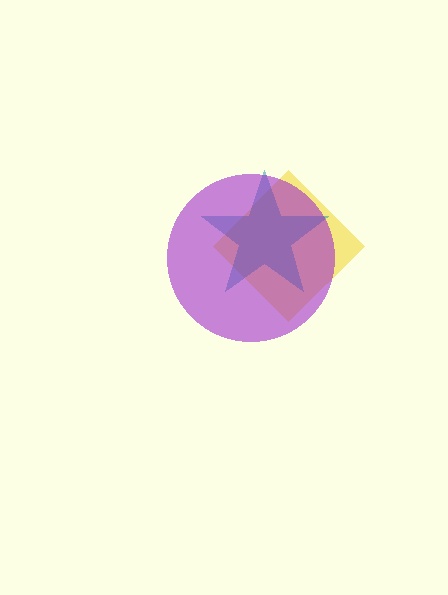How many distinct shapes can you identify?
There are 3 distinct shapes: a yellow diamond, a teal star, a purple circle.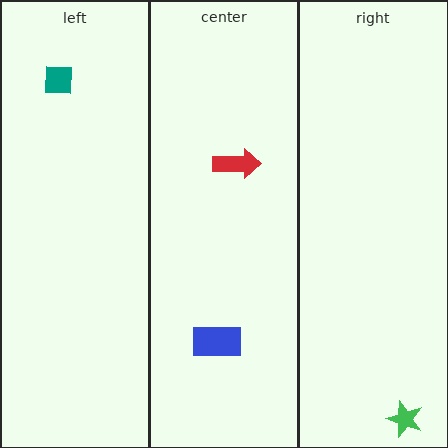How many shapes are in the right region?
1.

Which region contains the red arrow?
The center region.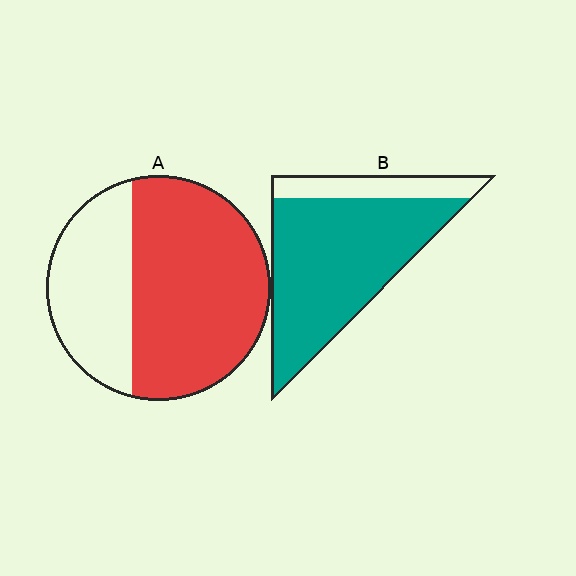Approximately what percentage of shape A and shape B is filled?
A is approximately 65% and B is approximately 80%.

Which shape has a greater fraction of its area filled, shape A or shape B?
Shape B.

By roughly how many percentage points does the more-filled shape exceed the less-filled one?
By roughly 15 percentage points (B over A).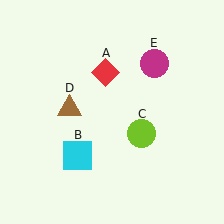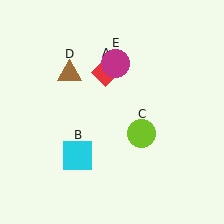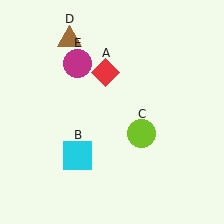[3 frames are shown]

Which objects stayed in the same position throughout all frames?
Red diamond (object A) and cyan square (object B) and lime circle (object C) remained stationary.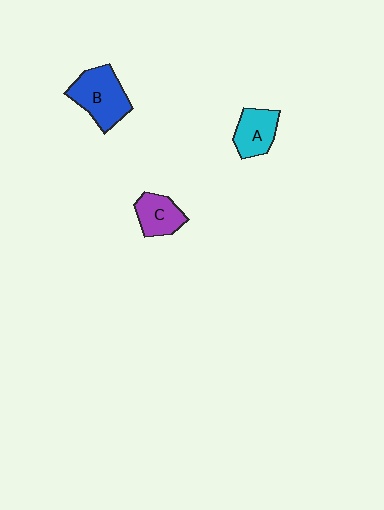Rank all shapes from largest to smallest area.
From largest to smallest: B (blue), A (cyan), C (purple).